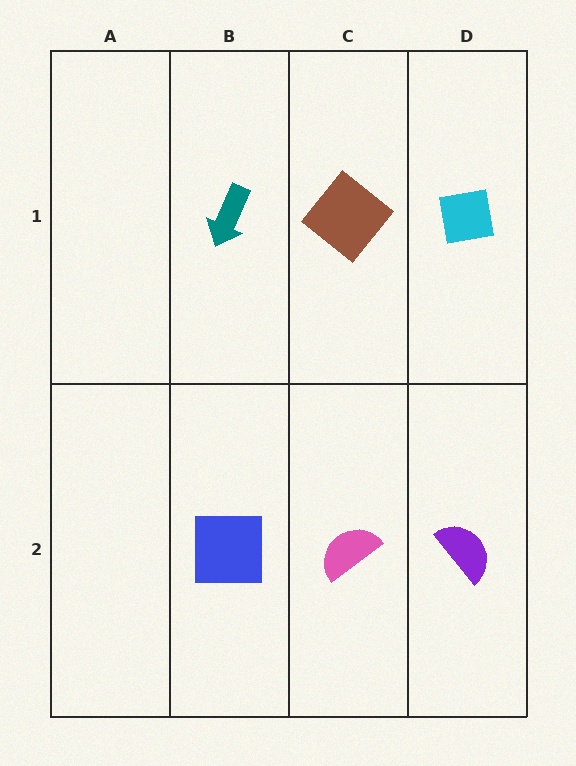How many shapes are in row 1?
3 shapes.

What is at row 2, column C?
A pink semicircle.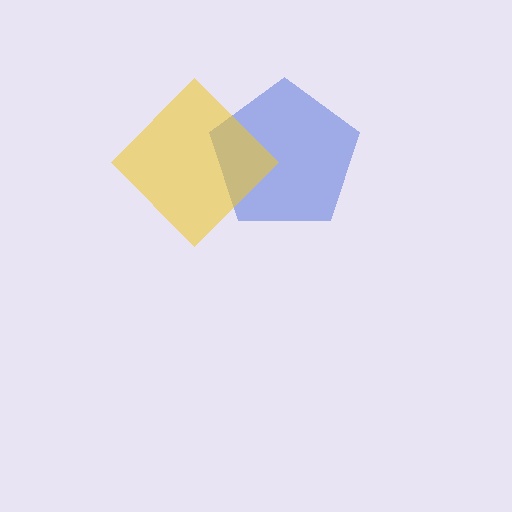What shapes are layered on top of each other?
The layered shapes are: a blue pentagon, a yellow diamond.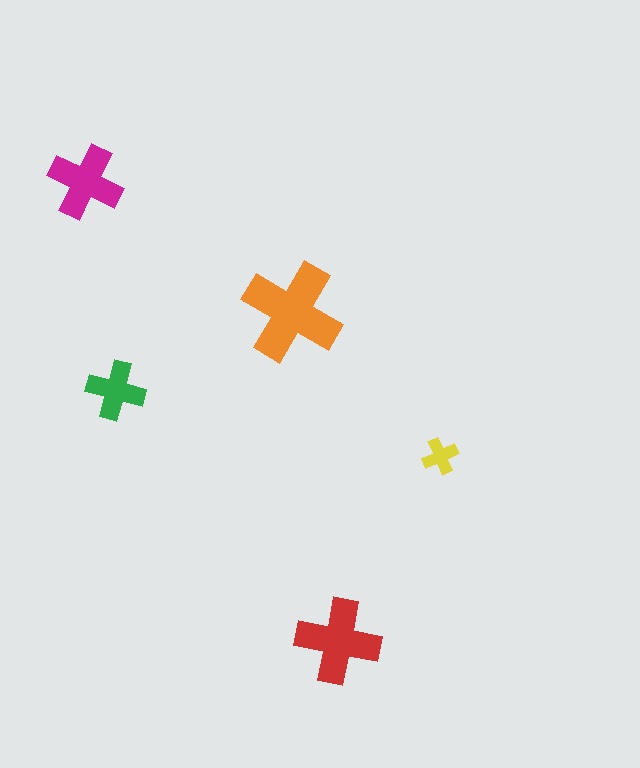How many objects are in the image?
There are 5 objects in the image.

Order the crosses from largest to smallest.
the orange one, the red one, the magenta one, the green one, the yellow one.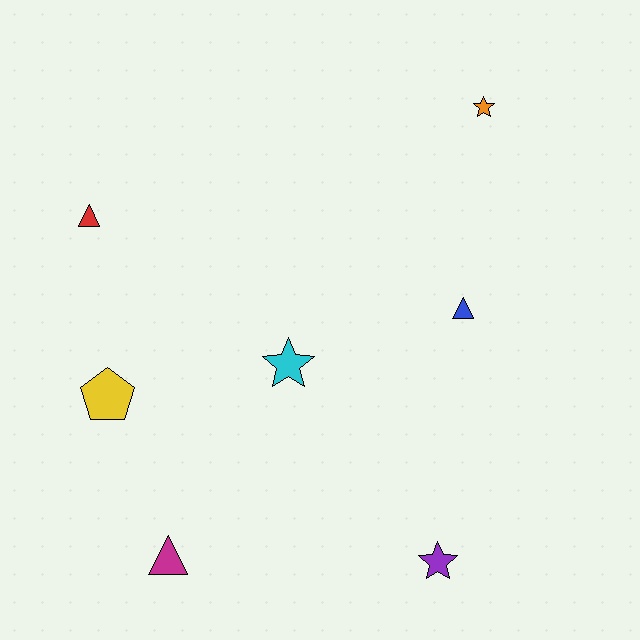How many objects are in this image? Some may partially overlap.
There are 7 objects.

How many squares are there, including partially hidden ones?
There are no squares.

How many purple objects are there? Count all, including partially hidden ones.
There is 1 purple object.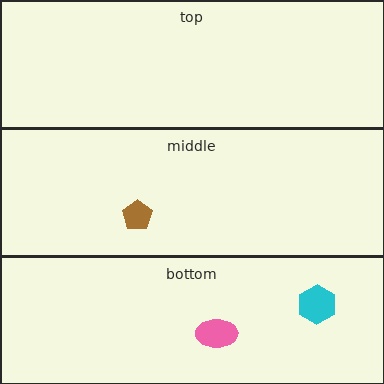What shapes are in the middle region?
The brown pentagon.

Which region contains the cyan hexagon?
The bottom region.